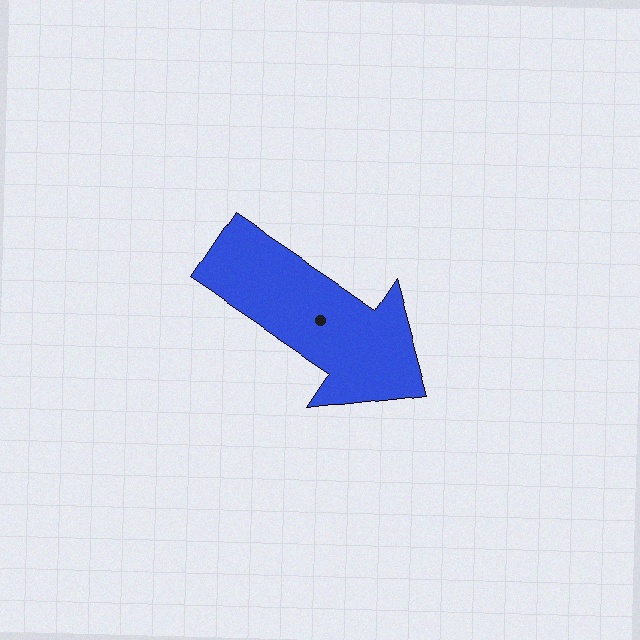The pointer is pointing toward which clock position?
Roughly 4 o'clock.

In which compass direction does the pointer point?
Southeast.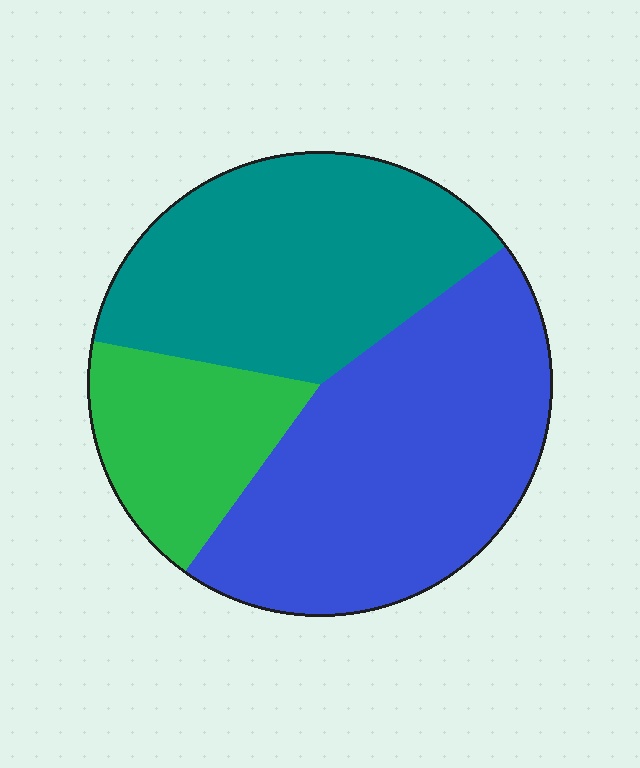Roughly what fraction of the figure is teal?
Teal covers 37% of the figure.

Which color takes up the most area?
Blue, at roughly 45%.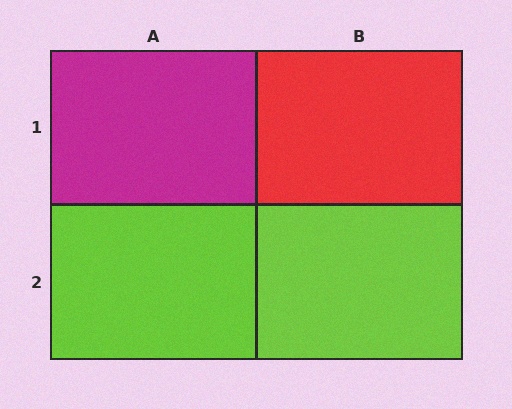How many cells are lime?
2 cells are lime.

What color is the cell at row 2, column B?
Lime.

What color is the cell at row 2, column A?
Lime.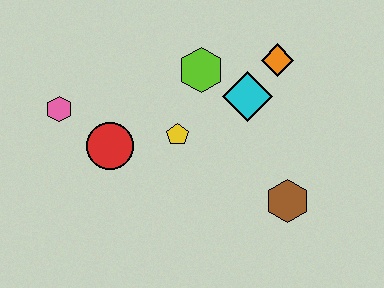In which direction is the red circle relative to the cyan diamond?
The red circle is to the left of the cyan diamond.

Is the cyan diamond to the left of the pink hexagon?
No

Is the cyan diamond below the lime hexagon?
Yes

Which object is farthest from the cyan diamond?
The pink hexagon is farthest from the cyan diamond.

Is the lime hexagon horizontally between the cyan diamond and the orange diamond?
No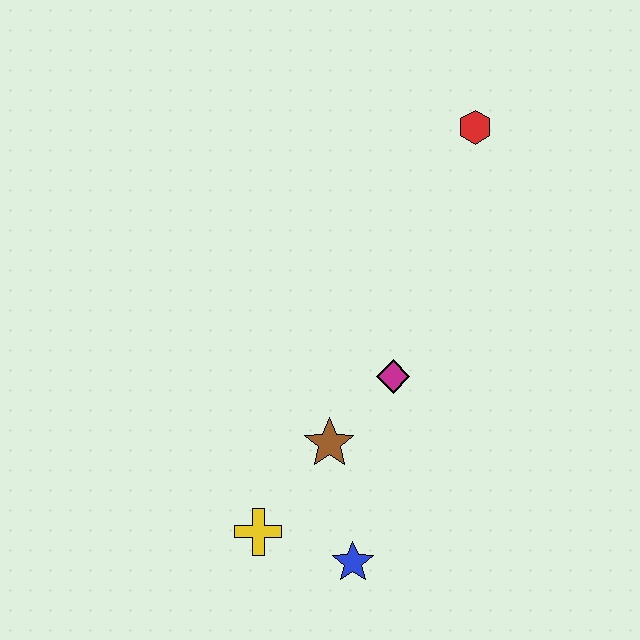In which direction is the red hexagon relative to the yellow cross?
The red hexagon is above the yellow cross.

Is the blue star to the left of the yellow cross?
No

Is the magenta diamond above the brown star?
Yes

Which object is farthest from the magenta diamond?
The red hexagon is farthest from the magenta diamond.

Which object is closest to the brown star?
The magenta diamond is closest to the brown star.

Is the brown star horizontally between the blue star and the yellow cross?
Yes